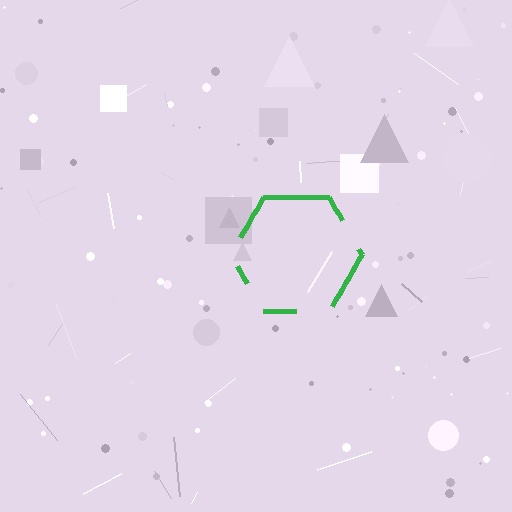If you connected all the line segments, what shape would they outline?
They would outline a hexagon.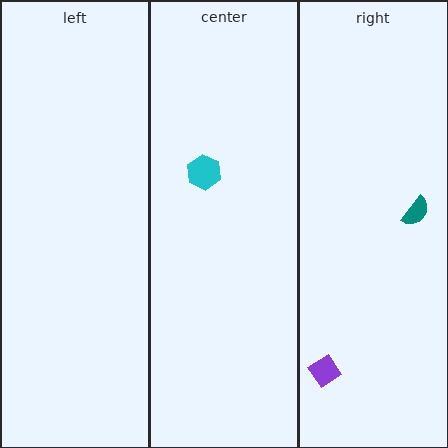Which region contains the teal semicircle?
The right region.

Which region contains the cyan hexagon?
The center region.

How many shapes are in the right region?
2.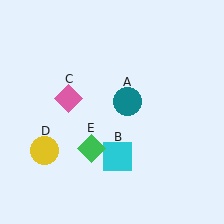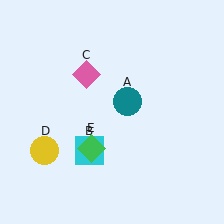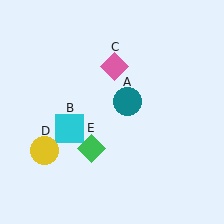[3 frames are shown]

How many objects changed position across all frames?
2 objects changed position: cyan square (object B), pink diamond (object C).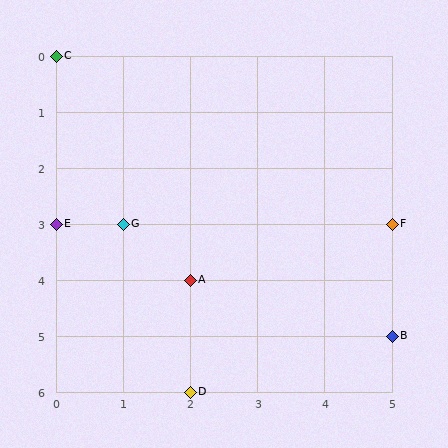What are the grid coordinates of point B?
Point B is at grid coordinates (5, 5).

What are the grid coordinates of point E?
Point E is at grid coordinates (0, 3).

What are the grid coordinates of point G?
Point G is at grid coordinates (1, 3).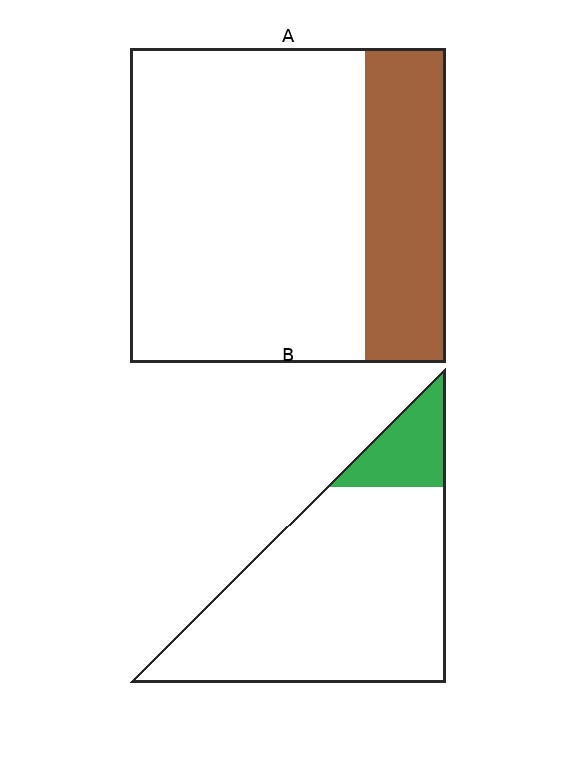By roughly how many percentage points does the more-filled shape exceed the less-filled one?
By roughly 10 percentage points (A over B).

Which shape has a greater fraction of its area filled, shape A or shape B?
Shape A.